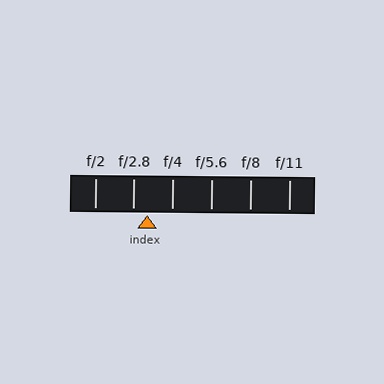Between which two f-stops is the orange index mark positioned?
The index mark is between f/2.8 and f/4.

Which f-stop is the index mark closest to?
The index mark is closest to f/2.8.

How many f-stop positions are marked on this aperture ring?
There are 6 f-stop positions marked.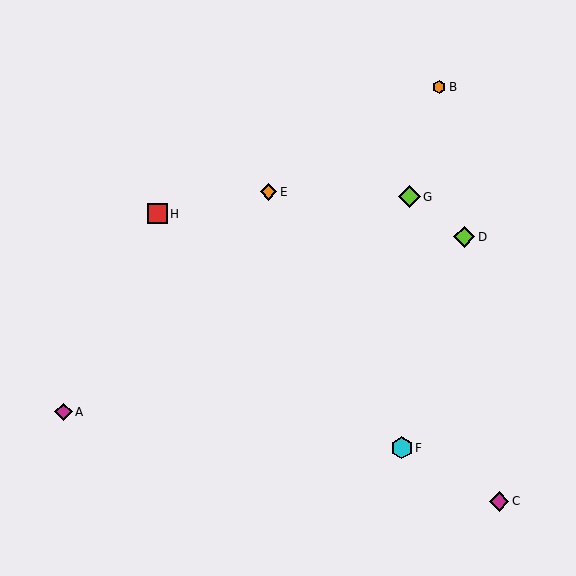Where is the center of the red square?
The center of the red square is at (157, 214).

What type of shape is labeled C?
Shape C is a magenta diamond.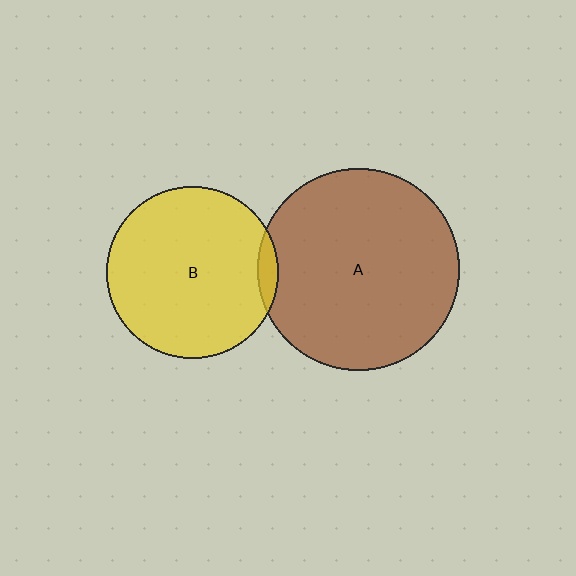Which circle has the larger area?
Circle A (brown).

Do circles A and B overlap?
Yes.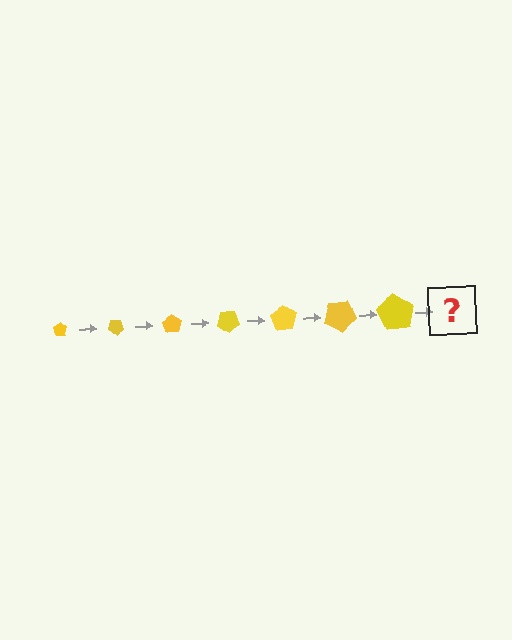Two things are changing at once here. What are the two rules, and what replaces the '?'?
The two rules are that the pentagon grows larger each step and it rotates 35 degrees each step. The '?' should be a pentagon, larger than the previous one and rotated 245 degrees from the start.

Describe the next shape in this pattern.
It should be a pentagon, larger than the previous one and rotated 245 degrees from the start.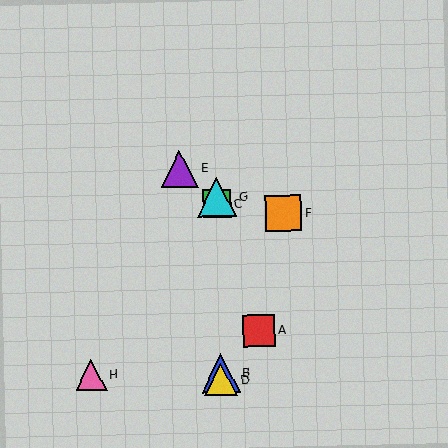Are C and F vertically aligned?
No, C is at x≈217 and F is at x≈283.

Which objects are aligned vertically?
Objects B, C, D, G are aligned vertically.